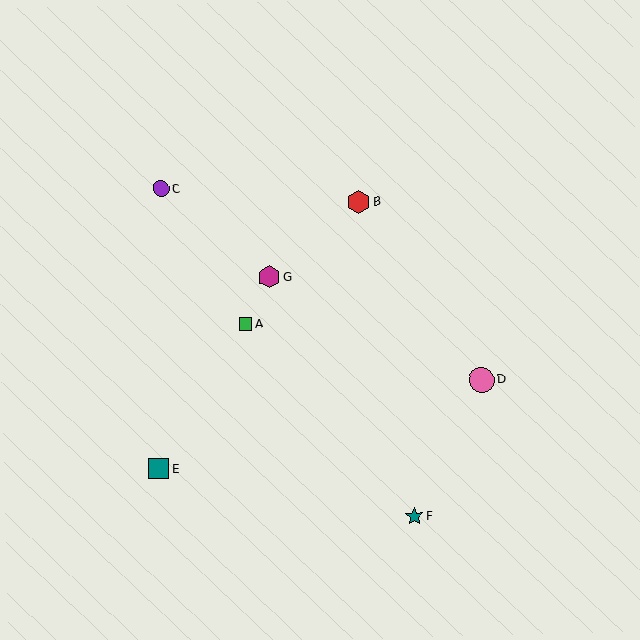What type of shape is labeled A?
Shape A is a green square.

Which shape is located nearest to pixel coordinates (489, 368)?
The pink circle (labeled D) at (482, 380) is nearest to that location.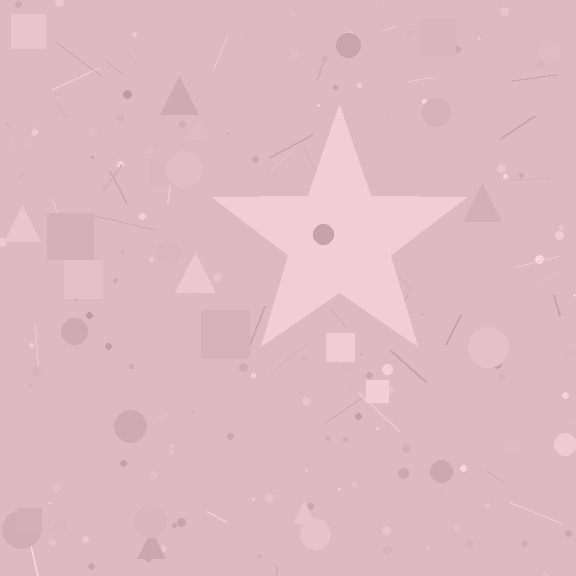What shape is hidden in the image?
A star is hidden in the image.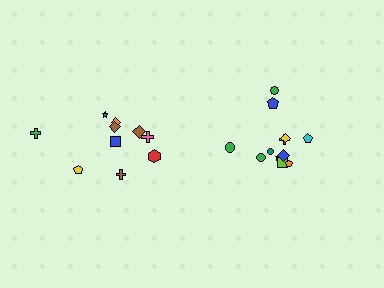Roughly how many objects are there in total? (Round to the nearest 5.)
Roughly 20 objects in total.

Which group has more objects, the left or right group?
The right group.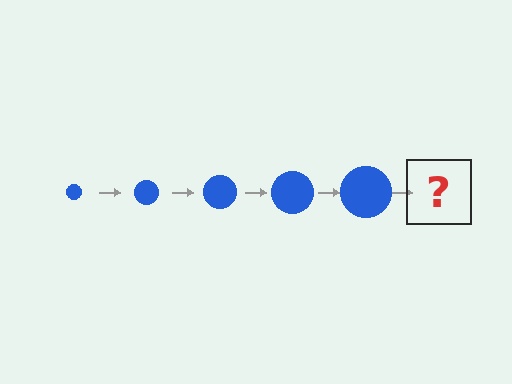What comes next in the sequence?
The next element should be a blue circle, larger than the previous one.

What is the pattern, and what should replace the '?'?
The pattern is that the circle gets progressively larger each step. The '?' should be a blue circle, larger than the previous one.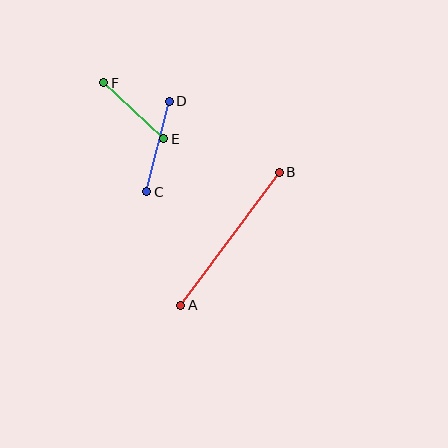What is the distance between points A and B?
The distance is approximately 166 pixels.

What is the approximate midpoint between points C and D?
The midpoint is at approximately (158, 147) pixels.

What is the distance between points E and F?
The distance is approximately 82 pixels.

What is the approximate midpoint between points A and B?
The midpoint is at approximately (230, 239) pixels.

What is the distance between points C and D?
The distance is approximately 93 pixels.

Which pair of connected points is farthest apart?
Points A and B are farthest apart.